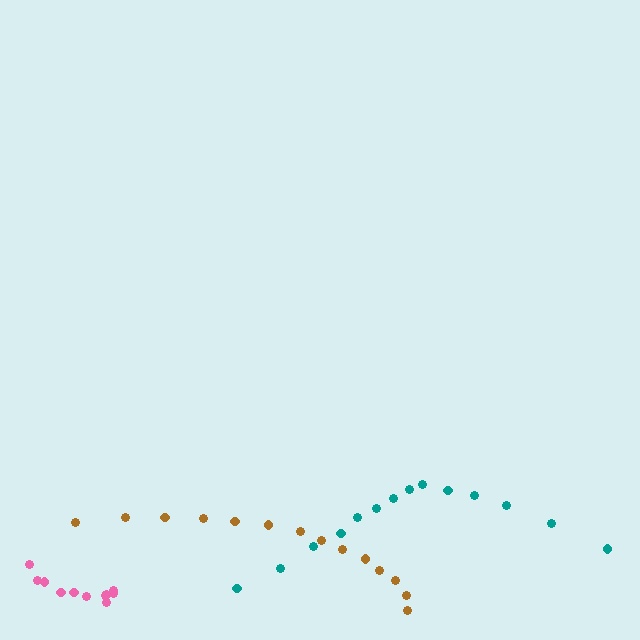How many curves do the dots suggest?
There are 3 distinct paths.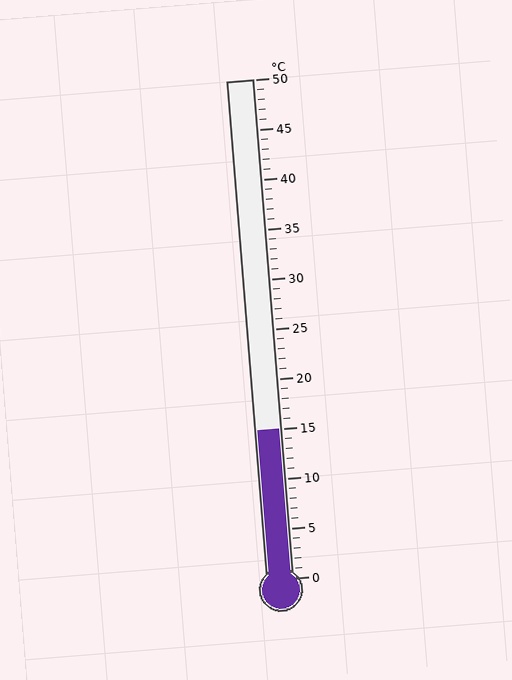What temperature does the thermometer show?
The thermometer shows approximately 15°C.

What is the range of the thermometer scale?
The thermometer scale ranges from 0°C to 50°C.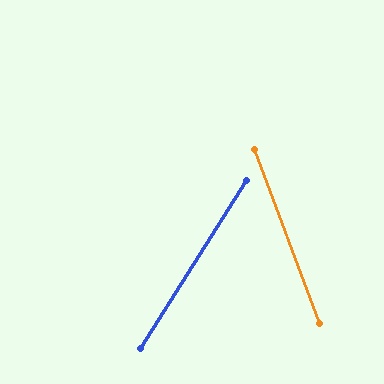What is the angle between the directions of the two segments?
Approximately 52 degrees.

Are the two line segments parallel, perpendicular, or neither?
Neither parallel nor perpendicular — they differ by about 52°.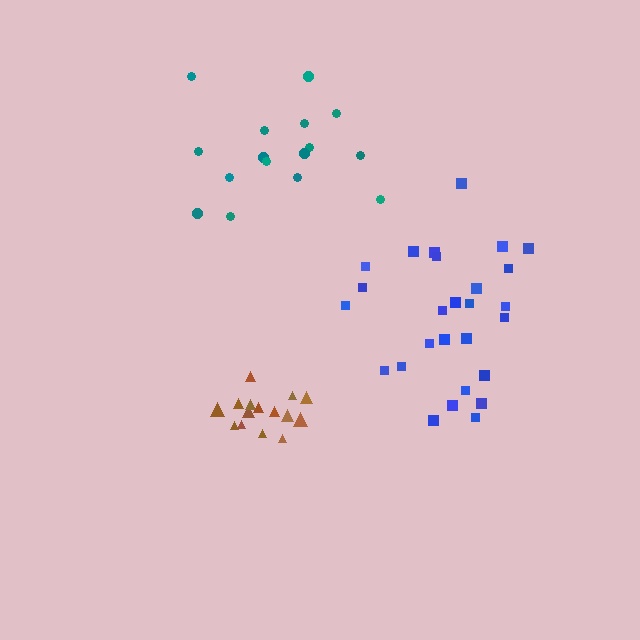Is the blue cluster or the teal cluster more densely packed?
Blue.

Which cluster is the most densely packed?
Brown.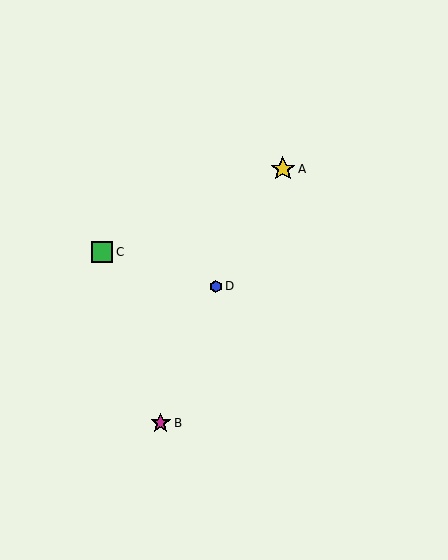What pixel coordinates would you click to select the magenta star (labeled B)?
Click at (161, 423) to select the magenta star B.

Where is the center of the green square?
The center of the green square is at (102, 252).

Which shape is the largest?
The yellow star (labeled A) is the largest.